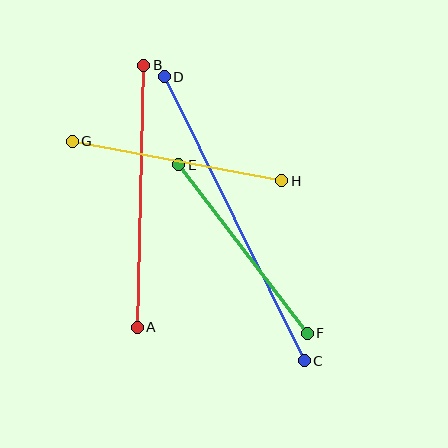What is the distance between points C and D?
The distance is approximately 317 pixels.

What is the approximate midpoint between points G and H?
The midpoint is at approximately (177, 161) pixels.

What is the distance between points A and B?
The distance is approximately 262 pixels.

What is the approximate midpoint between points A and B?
The midpoint is at approximately (140, 196) pixels.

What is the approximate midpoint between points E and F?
The midpoint is at approximately (243, 249) pixels.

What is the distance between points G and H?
The distance is approximately 213 pixels.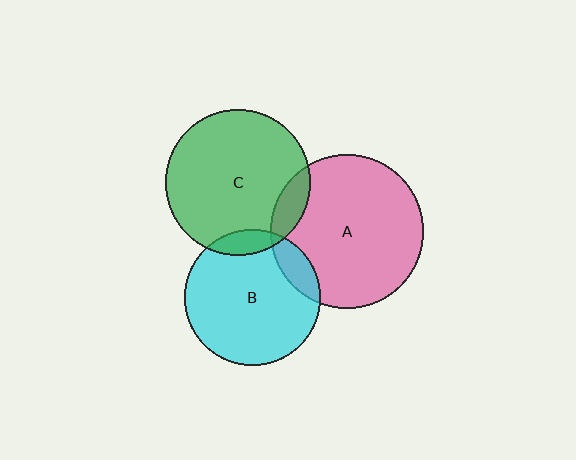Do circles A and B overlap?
Yes.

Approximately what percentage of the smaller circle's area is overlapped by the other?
Approximately 10%.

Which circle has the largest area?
Circle A (pink).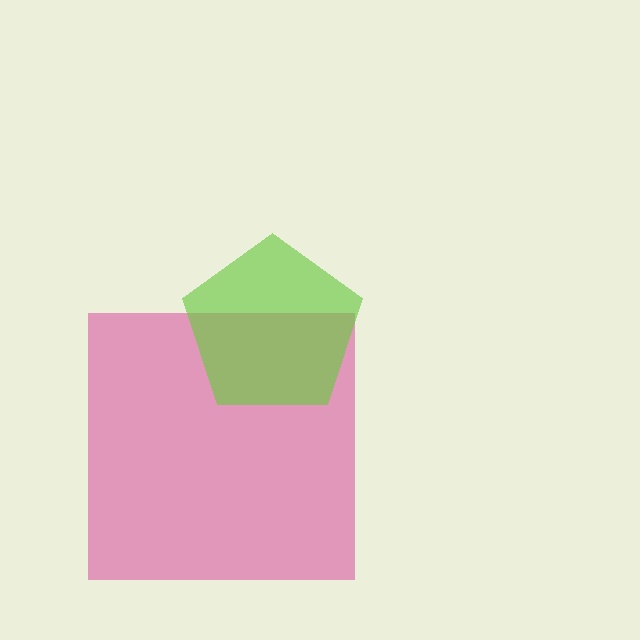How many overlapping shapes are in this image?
There are 2 overlapping shapes in the image.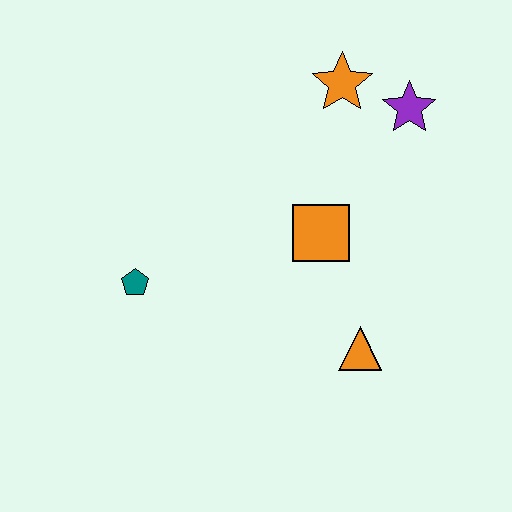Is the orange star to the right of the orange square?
Yes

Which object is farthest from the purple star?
The teal pentagon is farthest from the purple star.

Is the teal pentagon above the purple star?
No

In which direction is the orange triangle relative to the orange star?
The orange triangle is below the orange star.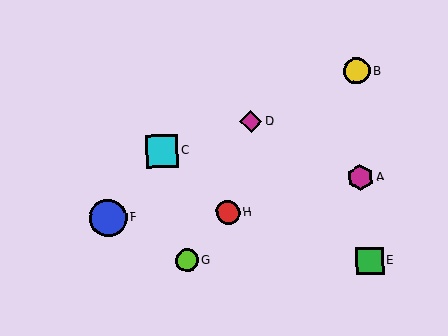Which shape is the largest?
The blue circle (labeled F) is the largest.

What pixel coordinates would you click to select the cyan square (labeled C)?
Click at (162, 151) to select the cyan square C.